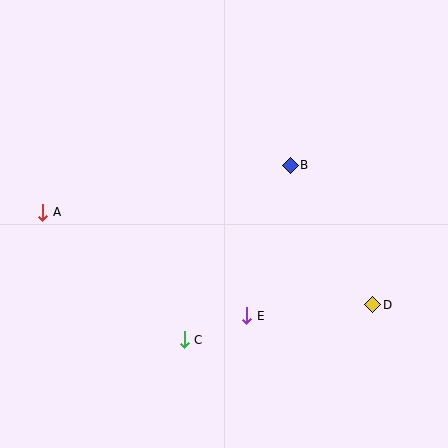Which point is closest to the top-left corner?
Point A is closest to the top-left corner.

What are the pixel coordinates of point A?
Point A is at (43, 212).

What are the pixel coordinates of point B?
Point B is at (290, 165).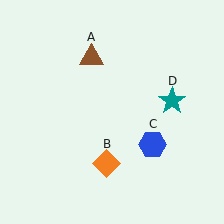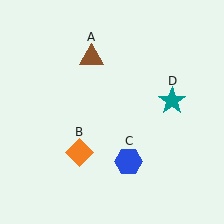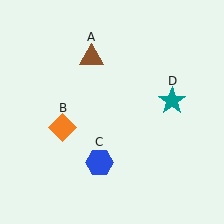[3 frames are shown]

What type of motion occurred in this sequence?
The orange diamond (object B), blue hexagon (object C) rotated clockwise around the center of the scene.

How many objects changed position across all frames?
2 objects changed position: orange diamond (object B), blue hexagon (object C).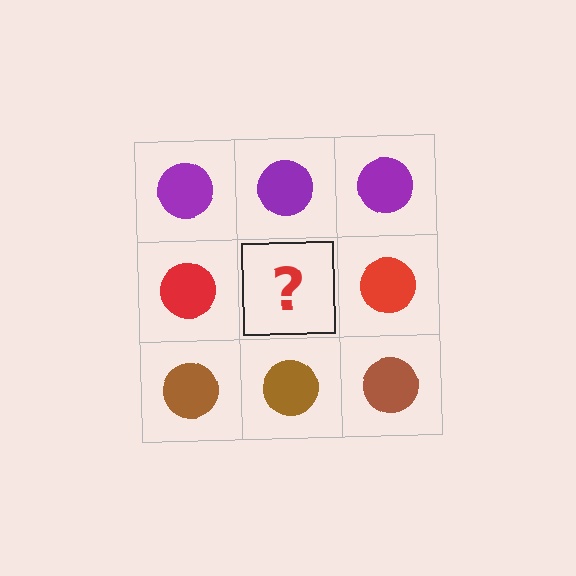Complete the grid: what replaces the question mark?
The question mark should be replaced with a red circle.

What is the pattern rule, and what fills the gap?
The rule is that each row has a consistent color. The gap should be filled with a red circle.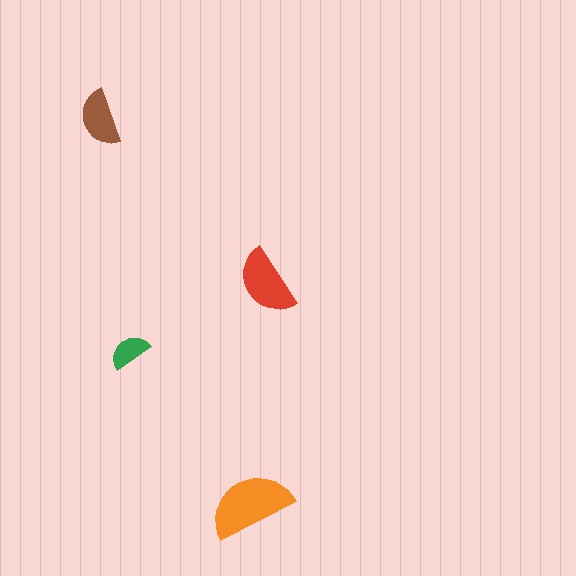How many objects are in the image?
There are 4 objects in the image.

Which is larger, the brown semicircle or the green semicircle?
The brown one.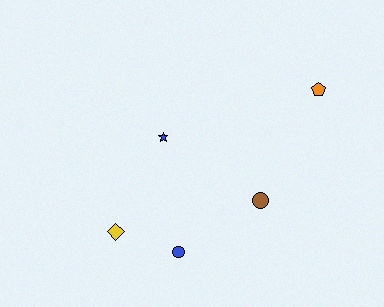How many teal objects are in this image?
There are no teal objects.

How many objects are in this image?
There are 5 objects.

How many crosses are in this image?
There are no crosses.